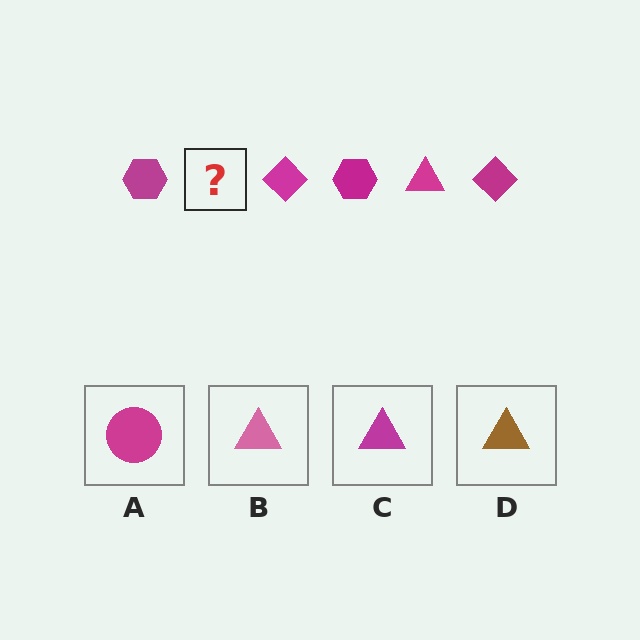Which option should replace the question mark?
Option C.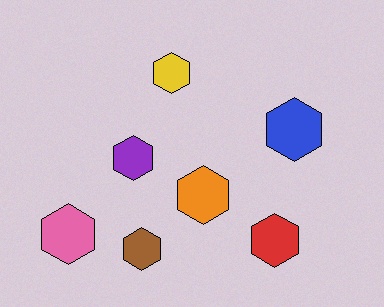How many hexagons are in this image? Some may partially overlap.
There are 7 hexagons.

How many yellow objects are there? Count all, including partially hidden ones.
There is 1 yellow object.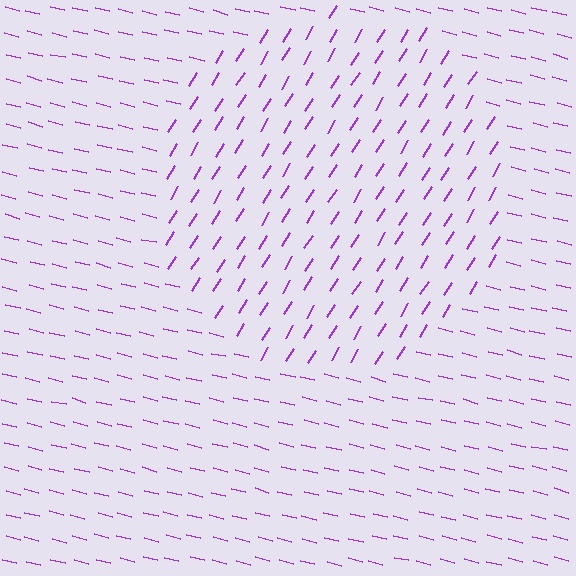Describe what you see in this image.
The image is filled with small purple line segments. A circle region in the image has lines oriented differently from the surrounding lines, creating a visible texture boundary.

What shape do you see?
I see a circle.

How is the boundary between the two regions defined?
The boundary is defined purely by a change in line orientation (approximately 72 degrees difference). All lines are the same color and thickness.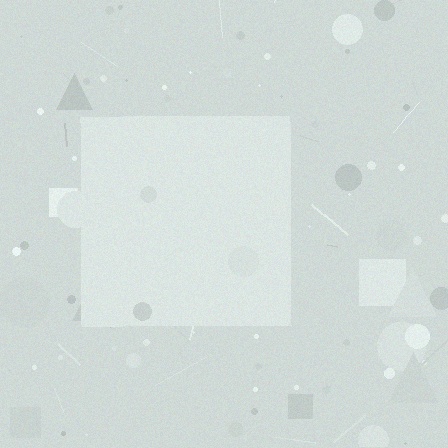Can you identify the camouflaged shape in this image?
The camouflaged shape is a square.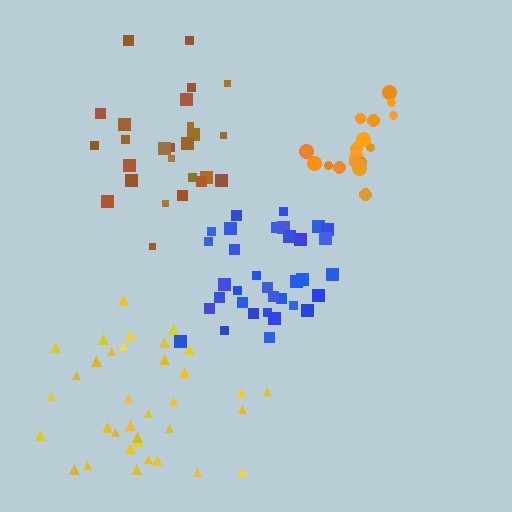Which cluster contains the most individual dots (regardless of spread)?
Yellow (35).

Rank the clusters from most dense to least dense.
orange, blue, yellow, brown.